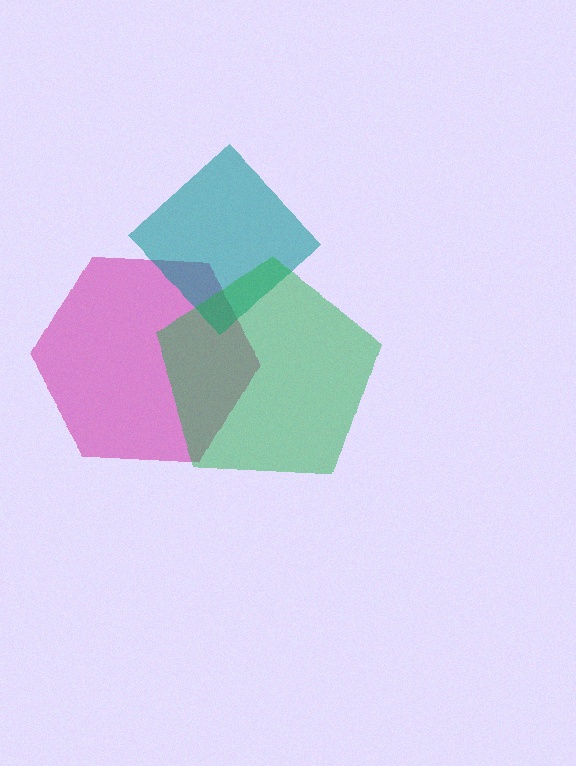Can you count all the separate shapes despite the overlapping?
Yes, there are 3 separate shapes.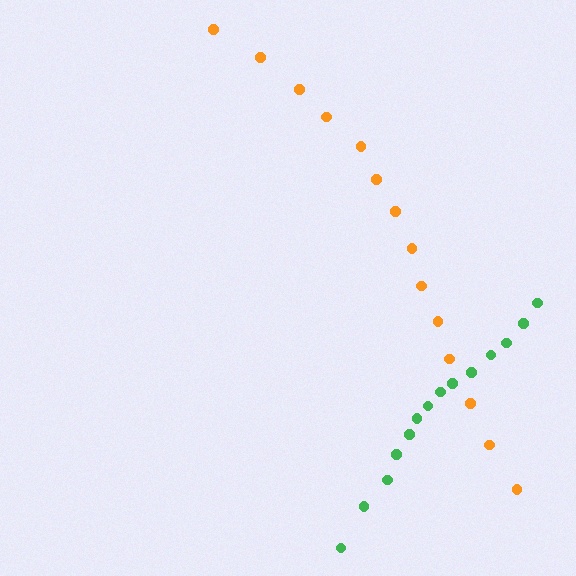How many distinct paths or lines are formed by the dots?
There are 2 distinct paths.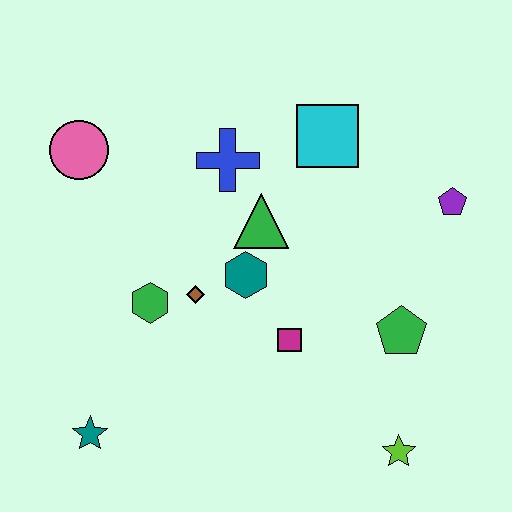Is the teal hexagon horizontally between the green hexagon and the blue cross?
No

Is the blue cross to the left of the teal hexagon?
Yes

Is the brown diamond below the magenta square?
No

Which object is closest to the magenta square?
The teal hexagon is closest to the magenta square.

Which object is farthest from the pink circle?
The lime star is farthest from the pink circle.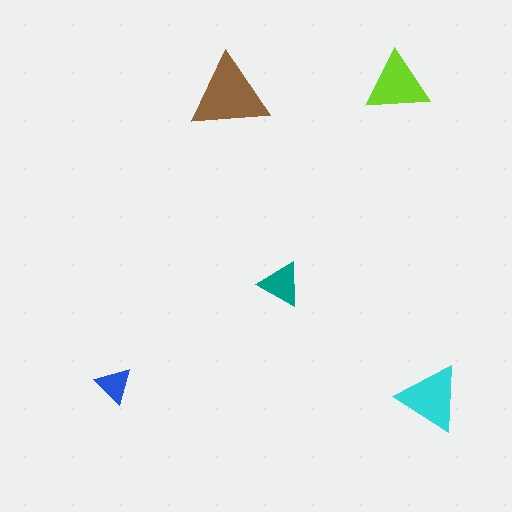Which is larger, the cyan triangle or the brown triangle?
The brown one.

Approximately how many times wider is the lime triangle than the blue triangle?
About 2 times wider.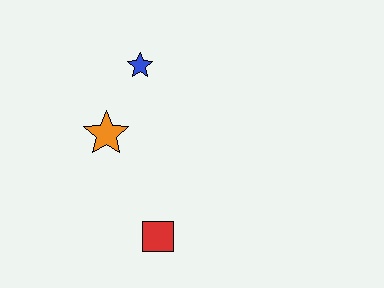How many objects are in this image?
There are 3 objects.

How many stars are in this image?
There are 2 stars.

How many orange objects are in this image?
There is 1 orange object.